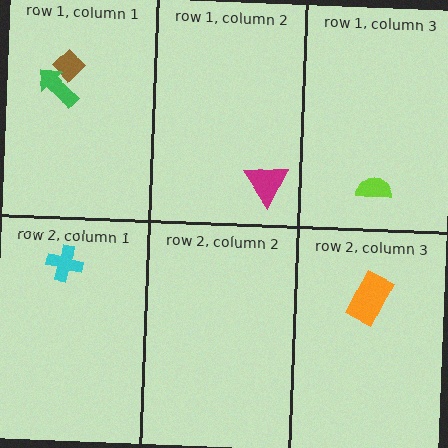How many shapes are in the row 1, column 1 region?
2.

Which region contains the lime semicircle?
The row 1, column 3 region.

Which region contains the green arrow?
The row 1, column 1 region.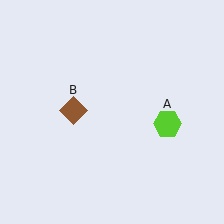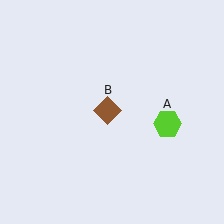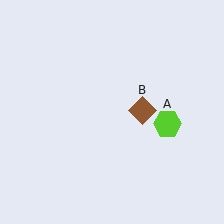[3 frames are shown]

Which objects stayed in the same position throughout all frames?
Lime hexagon (object A) remained stationary.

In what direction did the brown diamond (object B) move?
The brown diamond (object B) moved right.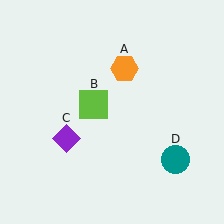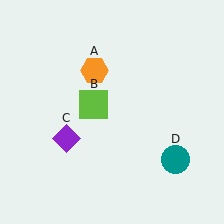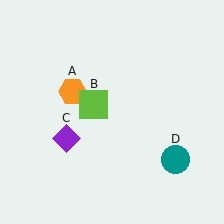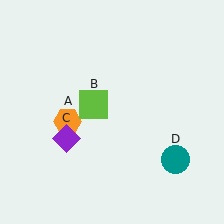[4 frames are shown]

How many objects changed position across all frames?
1 object changed position: orange hexagon (object A).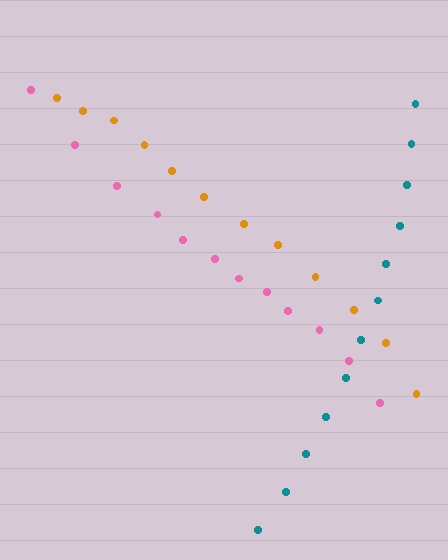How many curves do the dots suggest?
There are 3 distinct paths.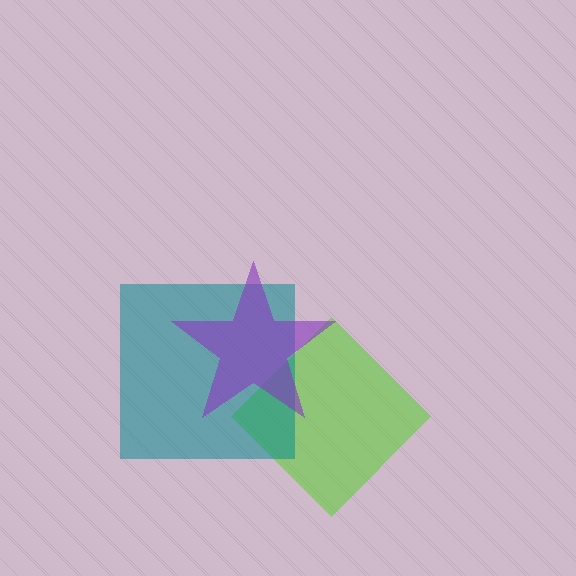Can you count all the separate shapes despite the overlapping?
Yes, there are 3 separate shapes.